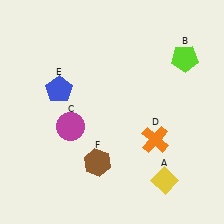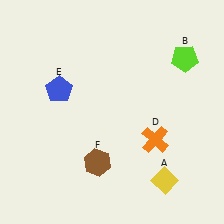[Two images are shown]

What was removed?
The magenta circle (C) was removed in Image 2.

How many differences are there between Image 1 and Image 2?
There is 1 difference between the two images.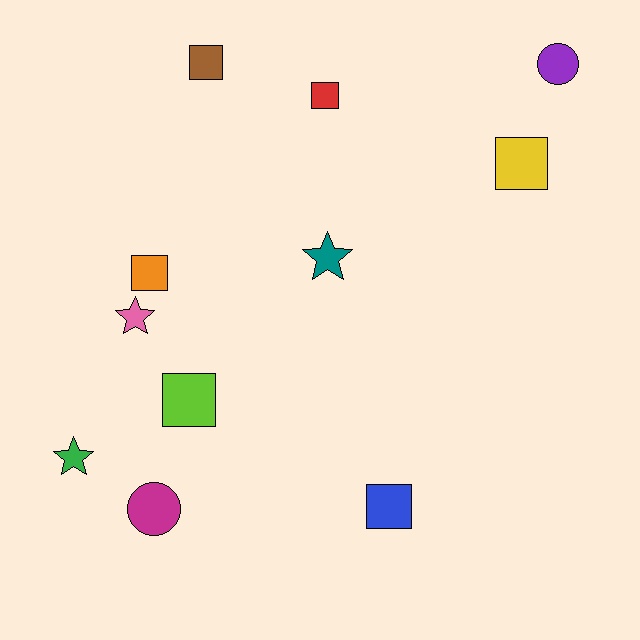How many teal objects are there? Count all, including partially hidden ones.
There is 1 teal object.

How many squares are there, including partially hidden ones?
There are 6 squares.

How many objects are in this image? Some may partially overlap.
There are 11 objects.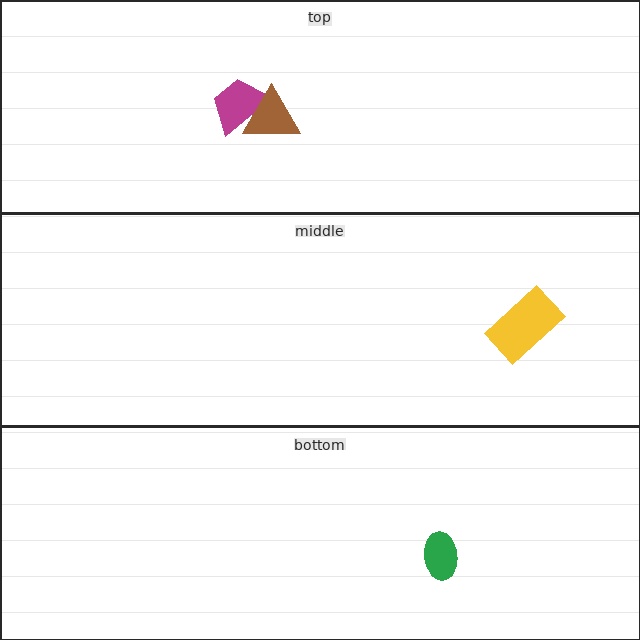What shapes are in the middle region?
The yellow rectangle.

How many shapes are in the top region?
2.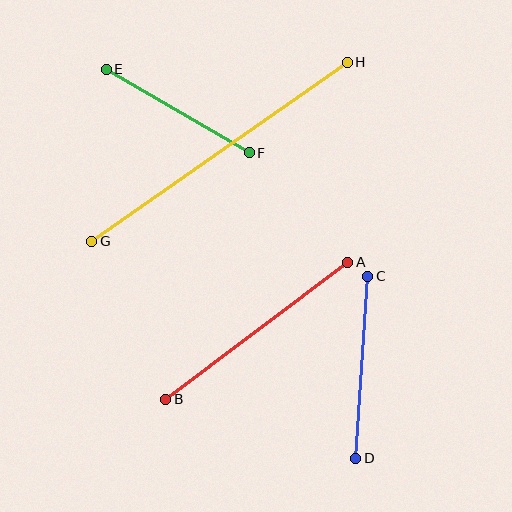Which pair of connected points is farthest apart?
Points G and H are farthest apart.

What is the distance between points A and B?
The distance is approximately 228 pixels.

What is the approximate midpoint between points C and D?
The midpoint is at approximately (362, 367) pixels.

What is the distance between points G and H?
The distance is approximately 312 pixels.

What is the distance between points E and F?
The distance is approximately 166 pixels.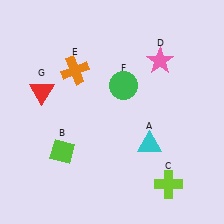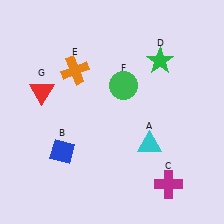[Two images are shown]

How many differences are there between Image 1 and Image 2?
There are 3 differences between the two images.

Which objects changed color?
B changed from lime to blue. C changed from lime to magenta. D changed from pink to green.